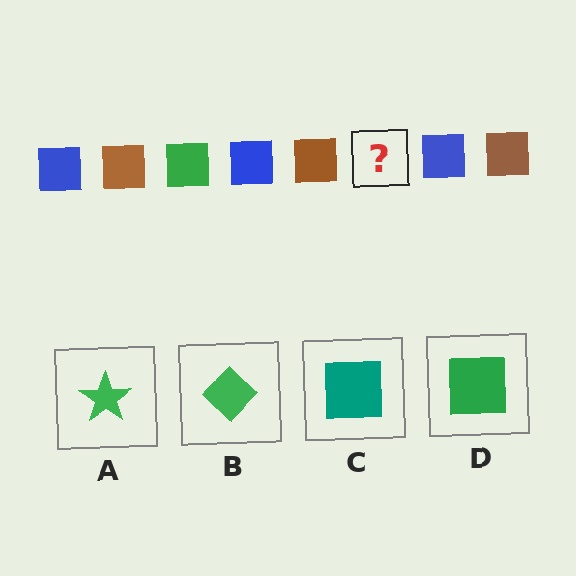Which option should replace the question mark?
Option D.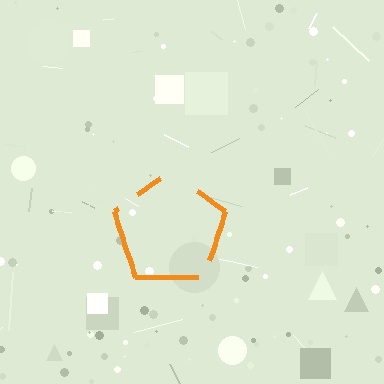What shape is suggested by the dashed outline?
The dashed outline suggests a pentagon.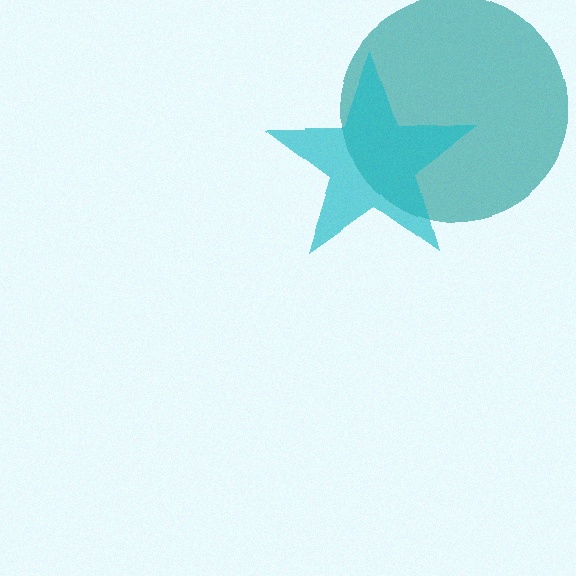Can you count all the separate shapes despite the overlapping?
Yes, there are 2 separate shapes.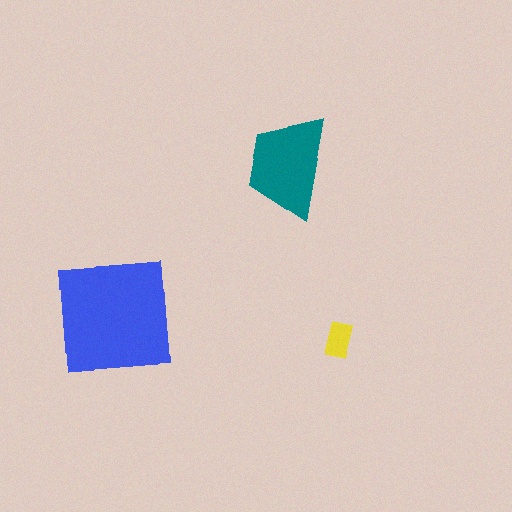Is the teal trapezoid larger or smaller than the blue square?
Smaller.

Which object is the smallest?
The yellow rectangle.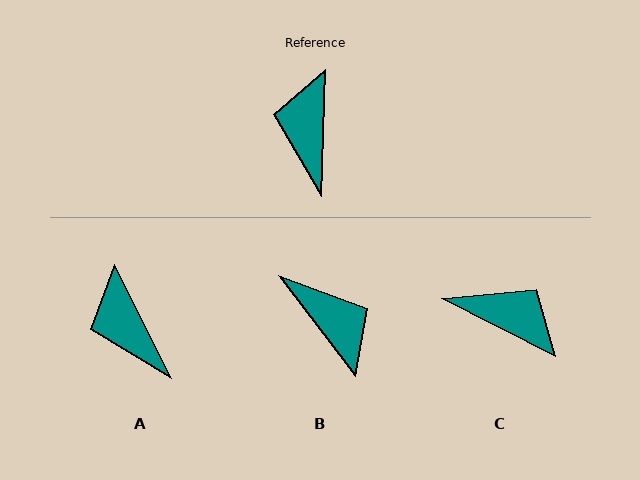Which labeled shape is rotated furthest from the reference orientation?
B, about 141 degrees away.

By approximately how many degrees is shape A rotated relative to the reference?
Approximately 29 degrees counter-clockwise.